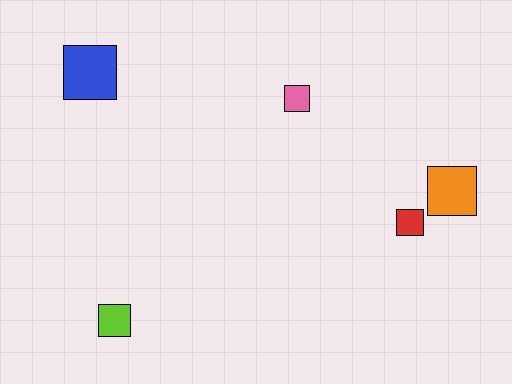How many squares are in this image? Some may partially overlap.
There are 5 squares.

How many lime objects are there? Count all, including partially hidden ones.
There is 1 lime object.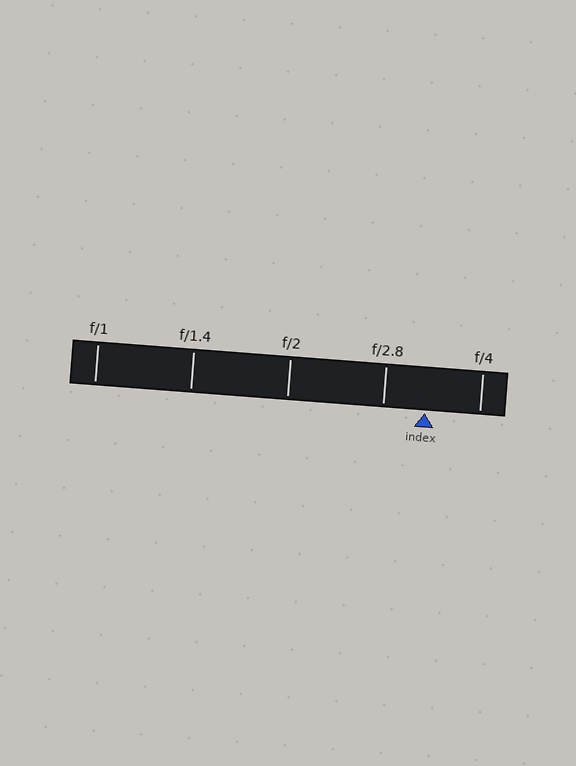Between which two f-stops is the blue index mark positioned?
The index mark is between f/2.8 and f/4.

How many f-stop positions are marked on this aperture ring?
There are 5 f-stop positions marked.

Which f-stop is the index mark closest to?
The index mark is closest to f/2.8.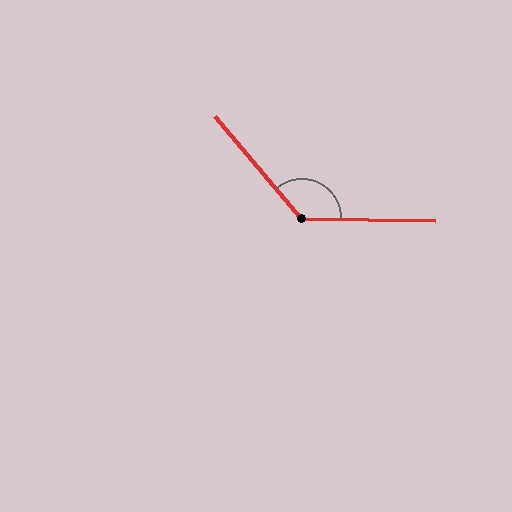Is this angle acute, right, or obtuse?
It is obtuse.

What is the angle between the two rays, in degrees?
Approximately 131 degrees.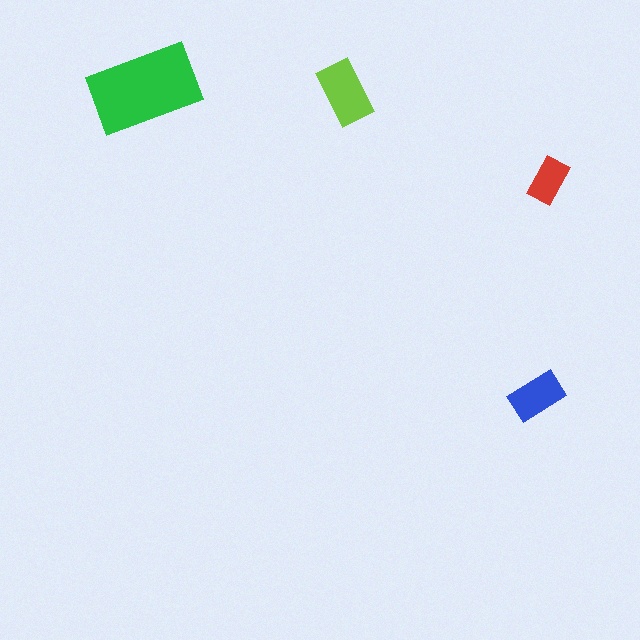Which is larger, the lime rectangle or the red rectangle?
The lime one.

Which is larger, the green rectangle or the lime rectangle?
The green one.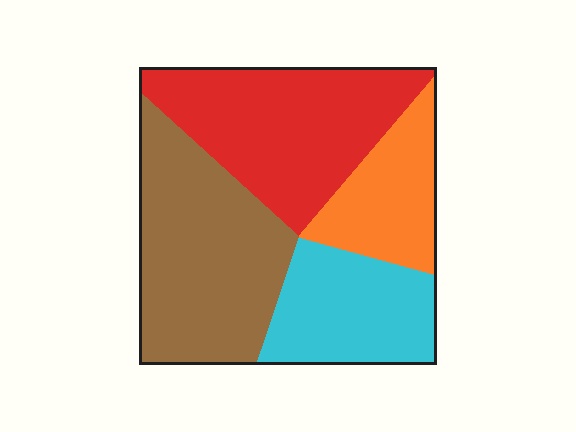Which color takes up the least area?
Orange, at roughly 15%.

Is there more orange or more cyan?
Cyan.